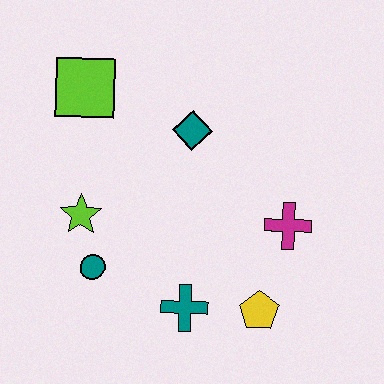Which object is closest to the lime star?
The teal circle is closest to the lime star.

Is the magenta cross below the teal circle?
No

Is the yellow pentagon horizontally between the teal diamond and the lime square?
No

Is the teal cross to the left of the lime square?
No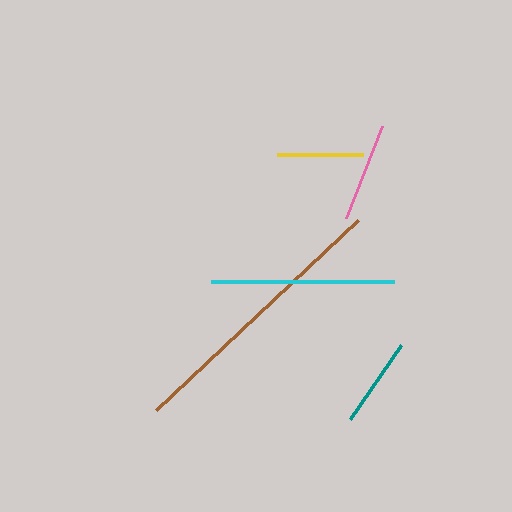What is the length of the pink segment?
The pink segment is approximately 99 pixels long.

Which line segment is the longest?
The brown line is the longest at approximately 278 pixels.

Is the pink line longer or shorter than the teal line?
The pink line is longer than the teal line.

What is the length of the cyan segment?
The cyan segment is approximately 183 pixels long.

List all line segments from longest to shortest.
From longest to shortest: brown, cyan, pink, teal, yellow.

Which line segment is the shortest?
The yellow line is the shortest at approximately 86 pixels.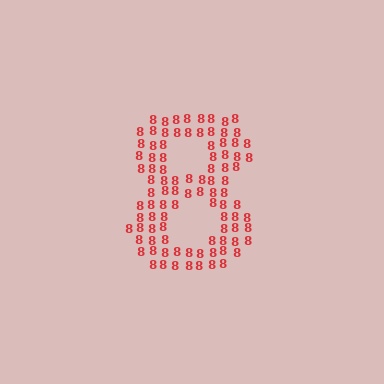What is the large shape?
The large shape is the digit 8.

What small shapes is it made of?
It is made of small digit 8's.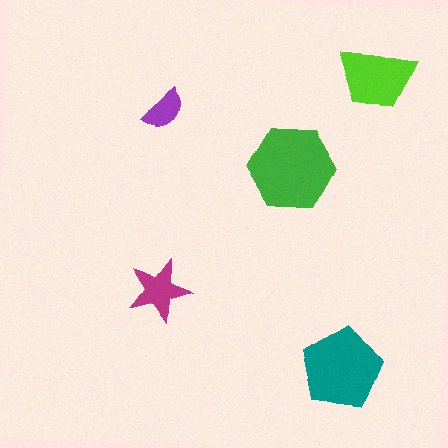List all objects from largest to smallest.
The green hexagon, the teal pentagon, the lime trapezoid, the magenta star, the purple semicircle.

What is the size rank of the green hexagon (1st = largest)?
1st.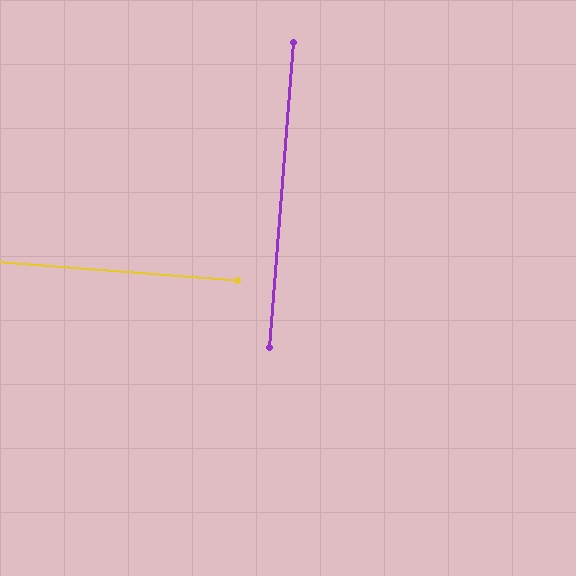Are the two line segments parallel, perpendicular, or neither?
Perpendicular — they meet at approximately 90°.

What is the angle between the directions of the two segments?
Approximately 90 degrees.